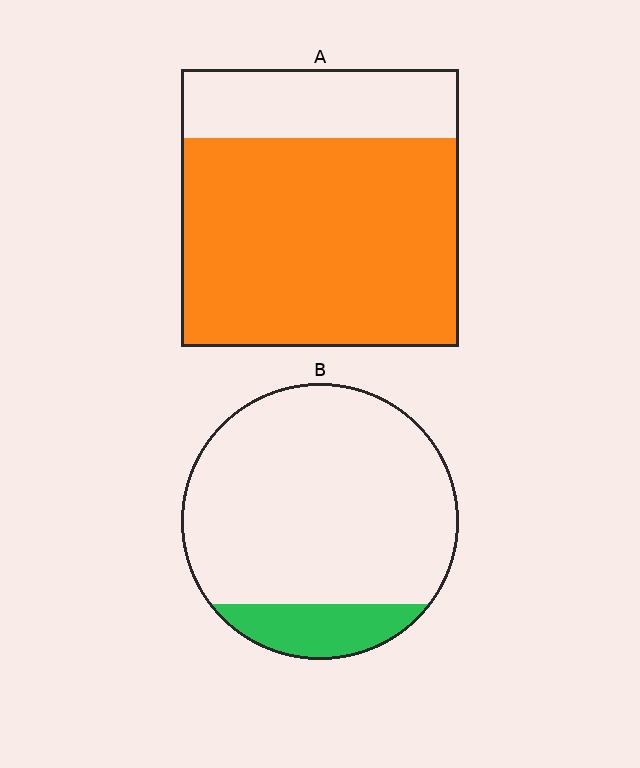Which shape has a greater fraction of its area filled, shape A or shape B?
Shape A.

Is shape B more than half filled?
No.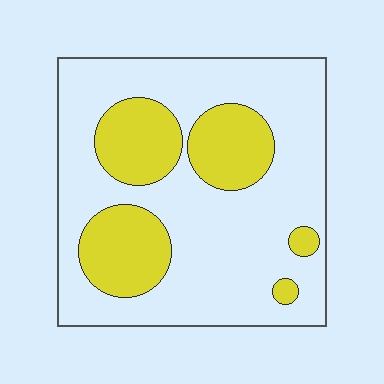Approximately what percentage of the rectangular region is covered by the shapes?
Approximately 30%.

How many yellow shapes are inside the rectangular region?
5.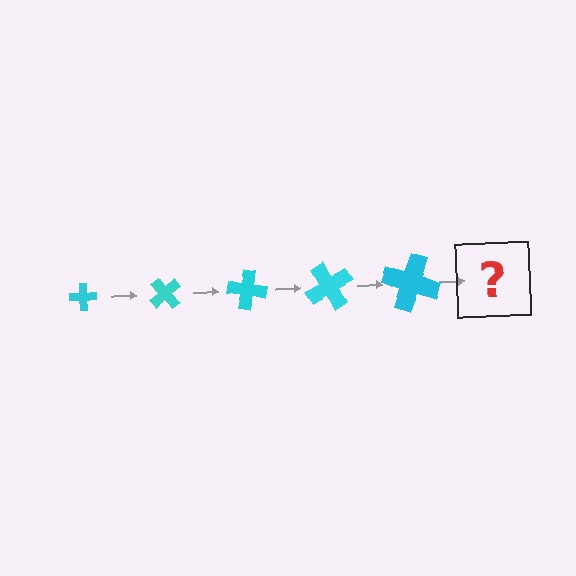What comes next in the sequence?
The next element should be a cross, larger than the previous one and rotated 250 degrees from the start.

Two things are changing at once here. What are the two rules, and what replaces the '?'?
The two rules are that the cross grows larger each step and it rotates 50 degrees each step. The '?' should be a cross, larger than the previous one and rotated 250 degrees from the start.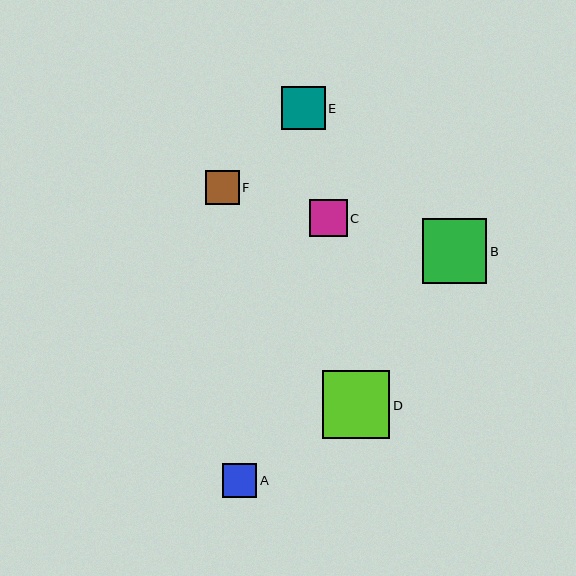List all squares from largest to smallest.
From largest to smallest: D, B, E, C, A, F.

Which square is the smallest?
Square F is the smallest with a size of approximately 34 pixels.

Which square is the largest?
Square D is the largest with a size of approximately 68 pixels.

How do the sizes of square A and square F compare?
Square A and square F are approximately the same size.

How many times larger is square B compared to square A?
Square B is approximately 1.9 times the size of square A.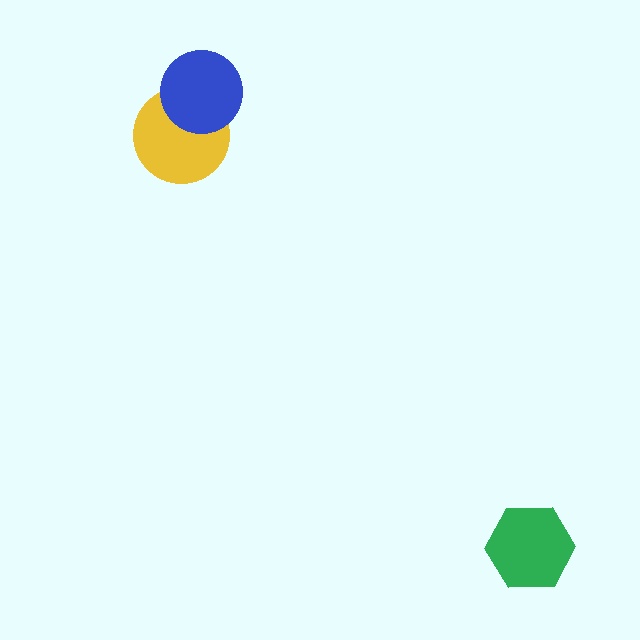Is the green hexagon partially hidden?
No, no other shape covers it.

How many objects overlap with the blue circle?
1 object overlaps with the blue circle.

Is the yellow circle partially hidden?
Yes, it is partially covered by another shape.